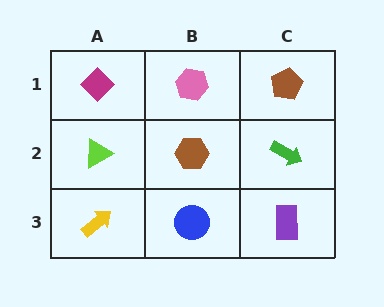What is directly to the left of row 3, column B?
A yellow arrow.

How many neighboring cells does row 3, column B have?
3.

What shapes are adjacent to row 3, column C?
A green arrow (row 2, column C), a blue circle (row 3, column B).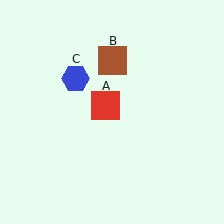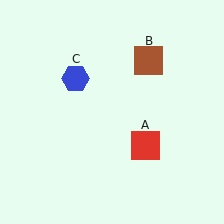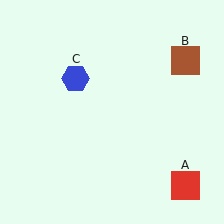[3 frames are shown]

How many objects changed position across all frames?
2 objects changed position: red square (object A), brown square (object B).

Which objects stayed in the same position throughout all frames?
Blue hexagon (object C) remained stationary.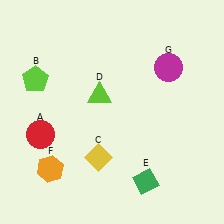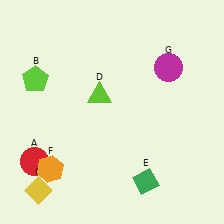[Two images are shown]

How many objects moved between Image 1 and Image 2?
2 objects moved between the two images.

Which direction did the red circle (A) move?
The red circle (A) moved down.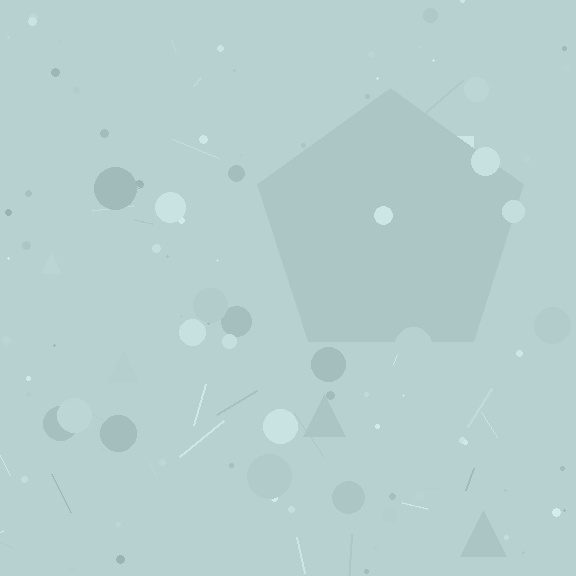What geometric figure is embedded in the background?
A pentagon is embedded in the background.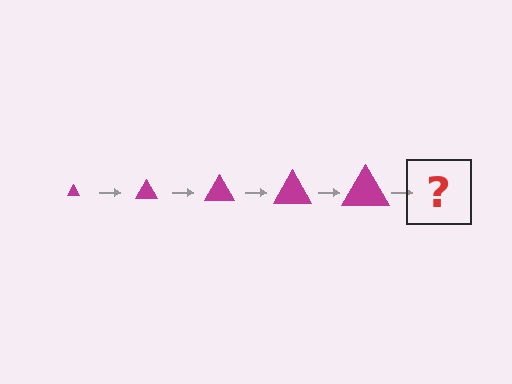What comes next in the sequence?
The next element should be a magenta triangle, larger than the previous one.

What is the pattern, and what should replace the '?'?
The pattern is that the triangle gets progressively larger each step. The '?' should be a magenta triangle, larger than the previous one.